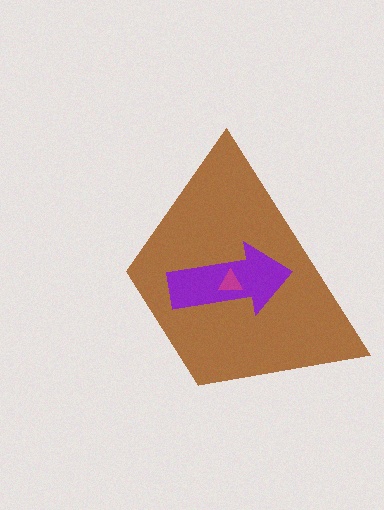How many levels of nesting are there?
3.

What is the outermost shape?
The brown trapezoid.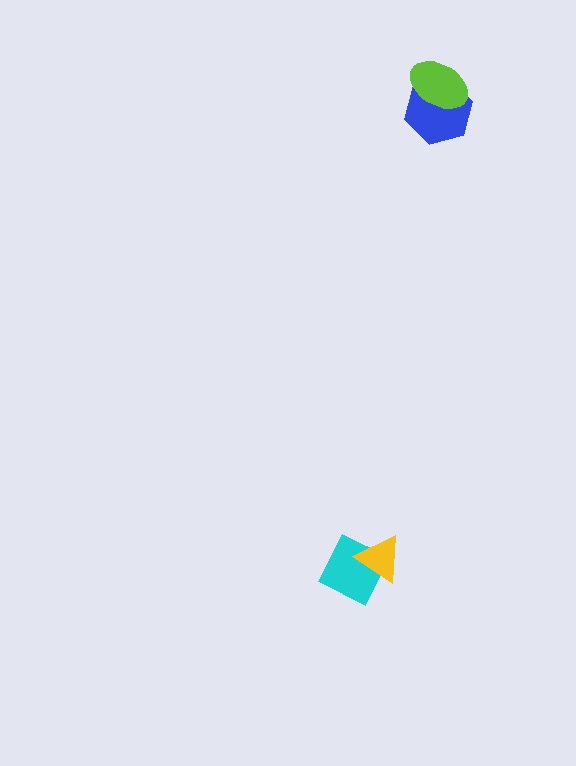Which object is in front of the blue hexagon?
The lime ellipse is in front of the blue hexagon.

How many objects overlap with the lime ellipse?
1 object overlaps with the lime ellipse.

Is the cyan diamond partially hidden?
Yes, it is partially covered by another shape.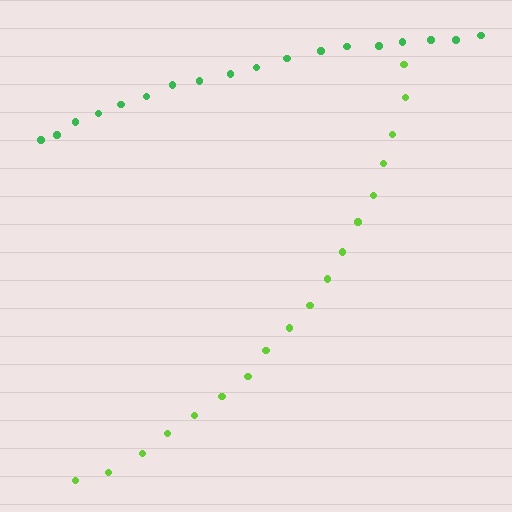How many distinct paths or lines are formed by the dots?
There are 2 distinct paths.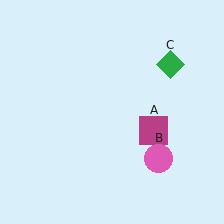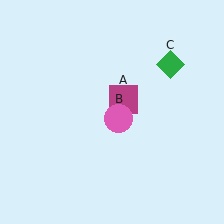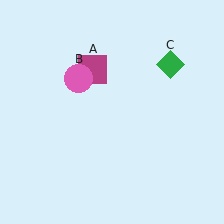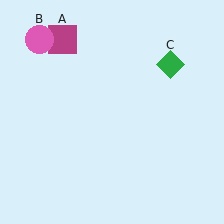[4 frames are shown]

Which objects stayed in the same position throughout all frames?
Green diamond (object C) remained stationary.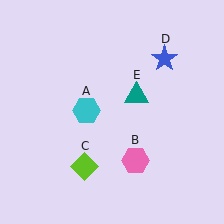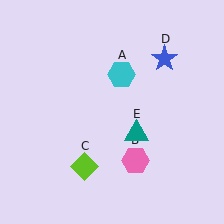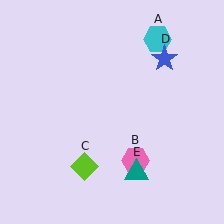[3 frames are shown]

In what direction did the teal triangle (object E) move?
The teal triangle (object E) moved down.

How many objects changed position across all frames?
2 objects changed position: cyan hexagon (object A), teal triangle (object E).